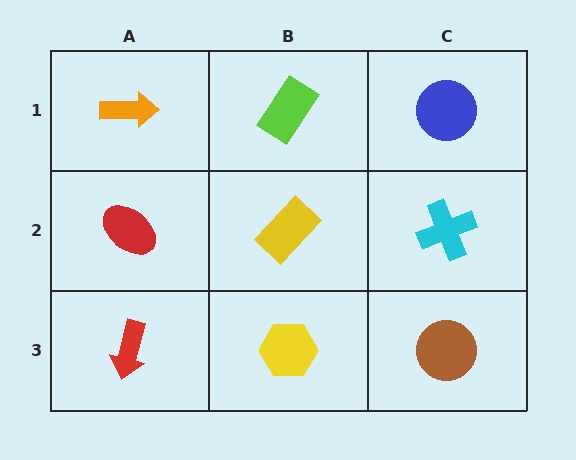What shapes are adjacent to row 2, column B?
A lime rectangle (row 1, column B), a yellow hexagon (row 3, column B), a red ellipse (row 2, column A), a cyan cross (row 2, column C).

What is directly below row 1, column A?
A red ellipse.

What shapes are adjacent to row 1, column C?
A cyan cross (row 2, column C), a lime rectangle (row 1, column B).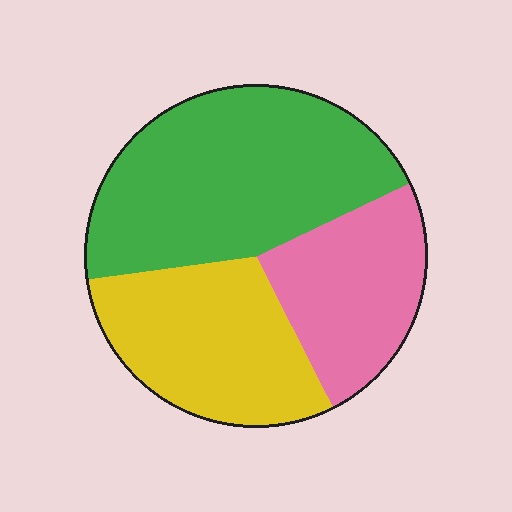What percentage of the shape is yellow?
Yellow takes up about one third (1/3) of the shape.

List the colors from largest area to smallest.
From largest to smallest: green, yellow, pink.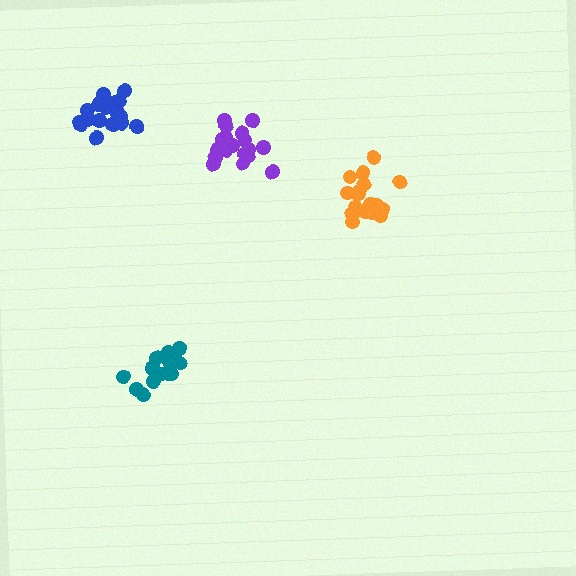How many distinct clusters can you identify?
There are 4 distinct clusters.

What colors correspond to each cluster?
The clusters are colored: orange, purple, teal, blue.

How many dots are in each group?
Group 1: 18 dots, Group 2: 18 dots, Group 3: 14 dots, Group 4: 18 dots (68 total).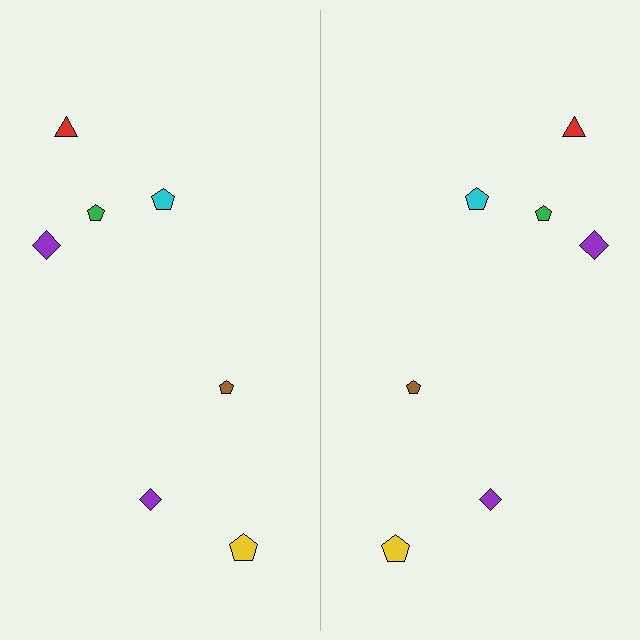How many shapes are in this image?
There are 14 shapes in this image.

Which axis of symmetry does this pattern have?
The pattern has a vertical axis of symmetry running through the center of the image.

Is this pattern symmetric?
Yes, this pattern has bilateral (reflection) symmetry.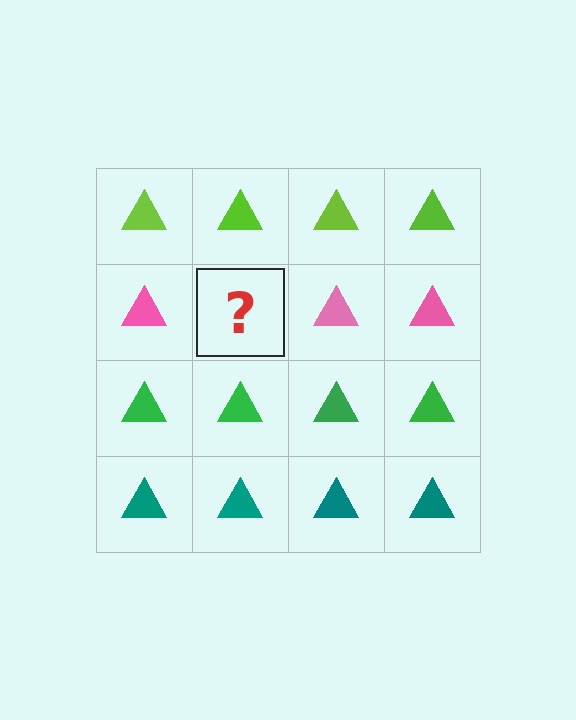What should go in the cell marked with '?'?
The missing cell should contain a pink triangle.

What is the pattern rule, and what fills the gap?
The rule is that each row has a consistent color. The gap should be filled with a pink triangle.